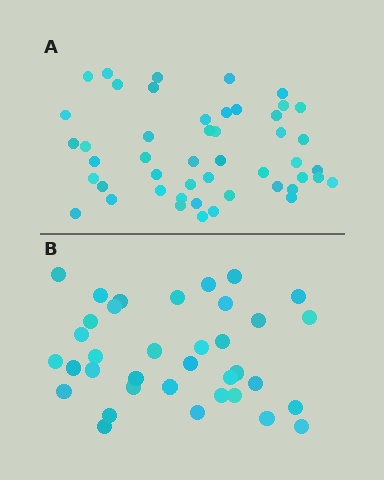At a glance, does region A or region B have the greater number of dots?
Region A (the top region) has more dots.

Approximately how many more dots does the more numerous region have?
Region A has roughly 12 or so more dots than region B.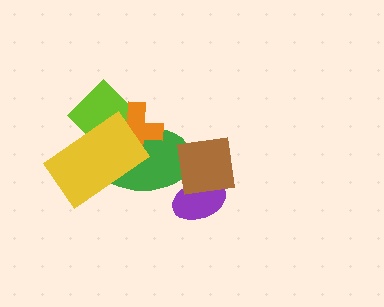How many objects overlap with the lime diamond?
3 objects overlap with the lime diamond.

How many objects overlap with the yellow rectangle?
3 objects overlap with the yellow rectangle.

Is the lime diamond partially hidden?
Yes, it is partially covered by another shape.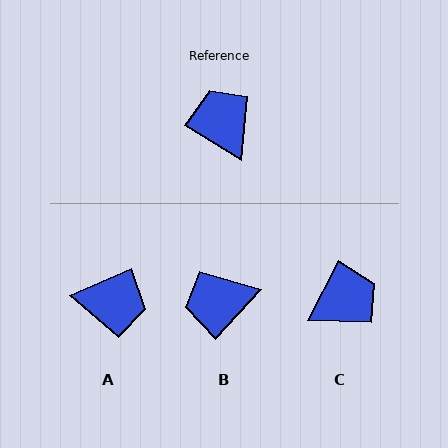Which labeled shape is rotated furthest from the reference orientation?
A, about 125 degrees away.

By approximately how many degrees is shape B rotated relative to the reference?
Approximately 78 degrees counter-clockwise.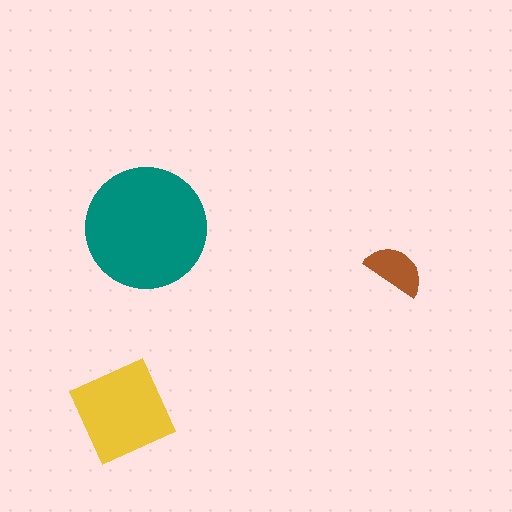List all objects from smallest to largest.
The brown semicircle, the yellow diamond, the teal circle.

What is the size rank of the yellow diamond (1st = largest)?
2nd.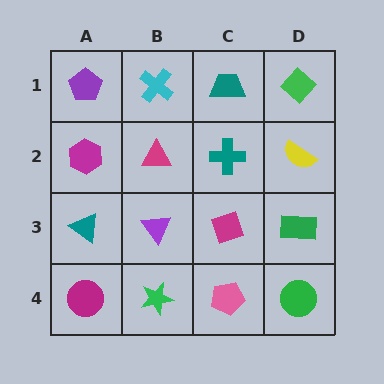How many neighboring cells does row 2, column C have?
4.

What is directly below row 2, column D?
A green rectangle.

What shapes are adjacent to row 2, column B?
A cyan cross (row 1, column B), a purple triangle (row 3, column B), a magenta hexagon (row 2, column A), a teal cross (row 2, column C).